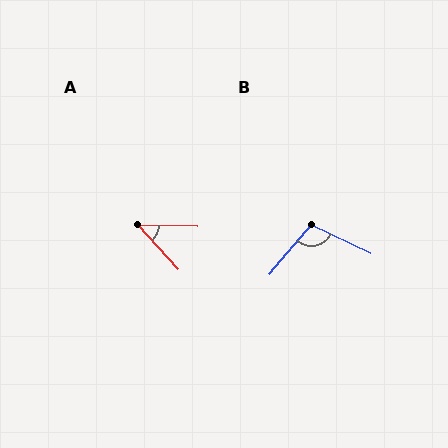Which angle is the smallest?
A, at approximately 46 degrees.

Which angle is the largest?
B, at approximately 104 degrees.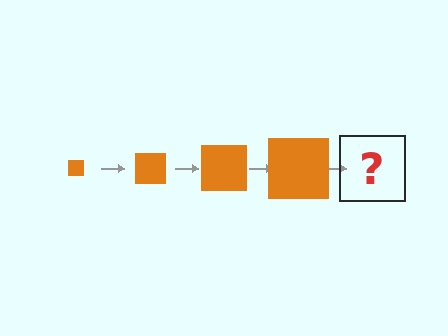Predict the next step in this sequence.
The next step is an orange square, larger than the previous one.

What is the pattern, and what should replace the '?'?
The pattern is that the square gets progressively larger each step. The '?' should be an orange square, larger than the previous one.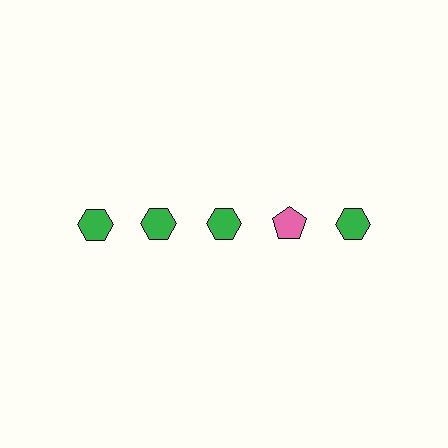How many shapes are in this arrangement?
There are 5 shapes arranged in a grid pattern.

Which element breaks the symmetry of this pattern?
The pink pentagon in the top row, second from right column breaks the symmetry. All other shapes are green hexagons.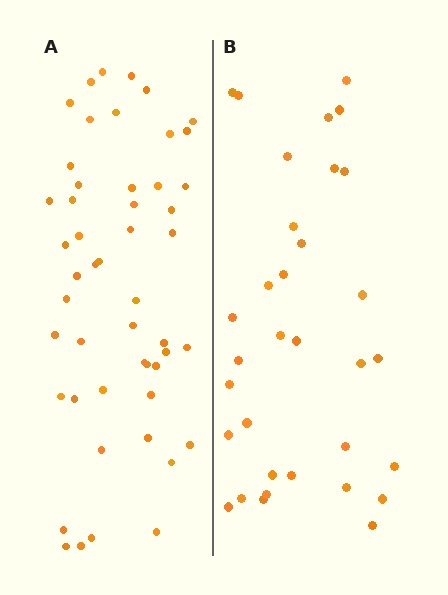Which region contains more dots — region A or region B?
Region A (the left region) has more dots.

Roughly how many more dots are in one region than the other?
Region A has approximately 15 more dots than region B.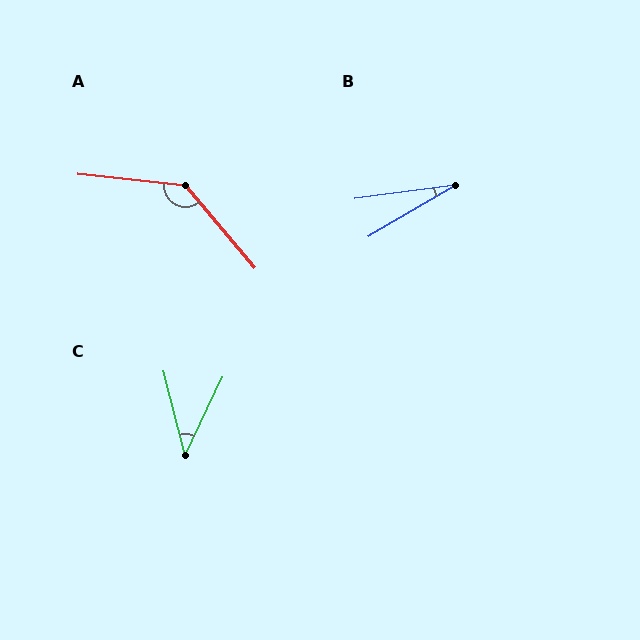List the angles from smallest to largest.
B (23°), C (40°), A (136°).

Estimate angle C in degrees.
Approximately 40 degrees.